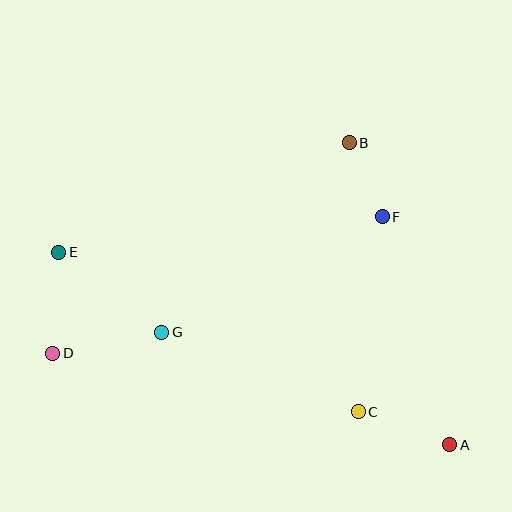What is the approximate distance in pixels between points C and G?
The distance between C and G is approximately 212 pixels.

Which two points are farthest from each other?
Points A and E are farthest from each other.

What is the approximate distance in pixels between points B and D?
The distance between B and D is approximately 364 pixels.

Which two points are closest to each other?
Points B and F are closest to each other.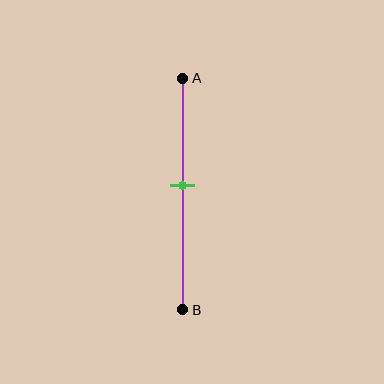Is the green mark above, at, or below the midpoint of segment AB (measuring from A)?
The green mark is above the midpoint of segment AB.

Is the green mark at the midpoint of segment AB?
No, the mark is at about 45% from A, not at the 50% midpoint.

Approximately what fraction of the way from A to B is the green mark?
The green mark is approximately 45% of the way from A to B.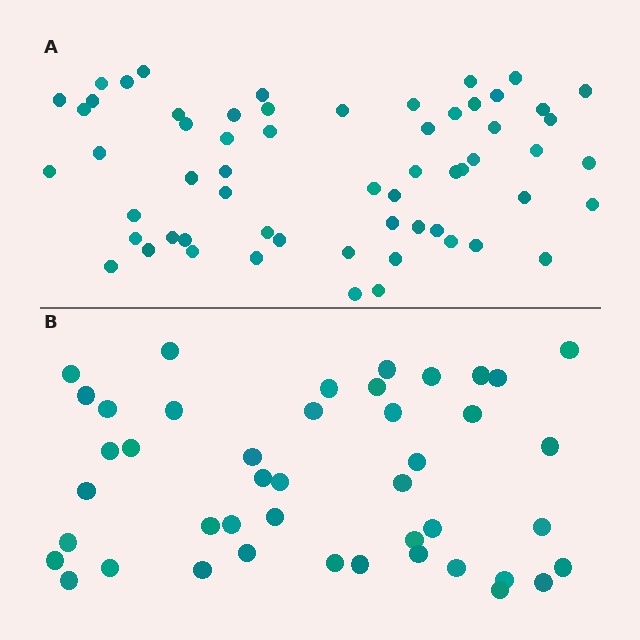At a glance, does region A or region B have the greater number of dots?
Region A (the top region) has more dots.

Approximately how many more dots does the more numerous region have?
Region A has approximately 15 more dots than region B.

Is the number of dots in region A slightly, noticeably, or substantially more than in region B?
Region A has noticeably more, but not dramatically so. The ratio is roughly 1.4 to 1.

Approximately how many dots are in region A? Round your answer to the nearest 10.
About 60 dots.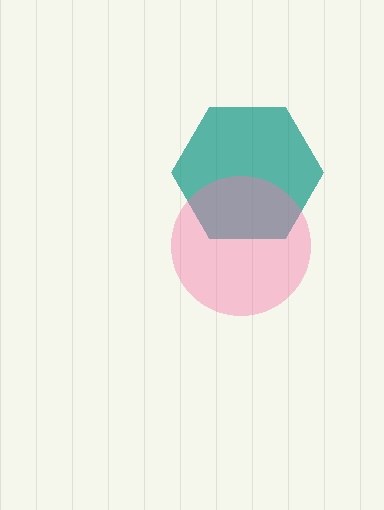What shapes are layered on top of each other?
The layered shapes are: a teal hexagon, a pink circle.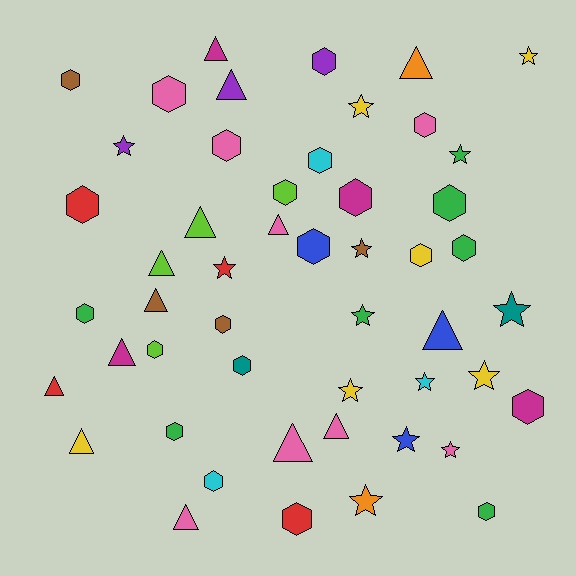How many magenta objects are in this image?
There are 4 magenta objects.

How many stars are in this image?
There are 14 stars.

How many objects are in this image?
There are 50 objects.